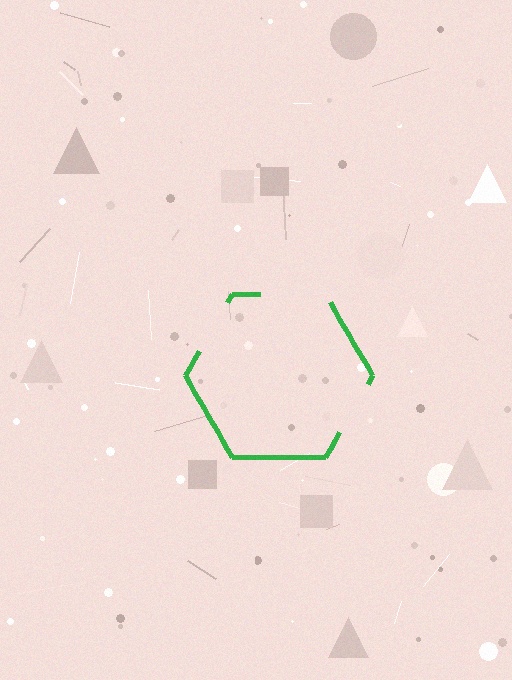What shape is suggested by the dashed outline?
The dashed outline suggests a hexagon.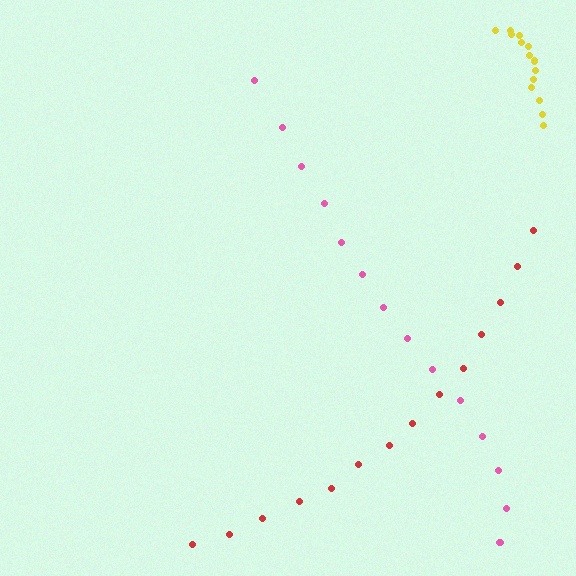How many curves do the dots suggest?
There are 3 distinct paths.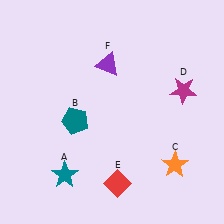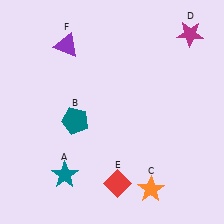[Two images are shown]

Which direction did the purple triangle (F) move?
The purple triangle (F) moved left.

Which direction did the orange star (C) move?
The orange star (C) moved down.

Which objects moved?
The objects that moved are: the orange star (C), the magenta star (D), the purple triangle (F).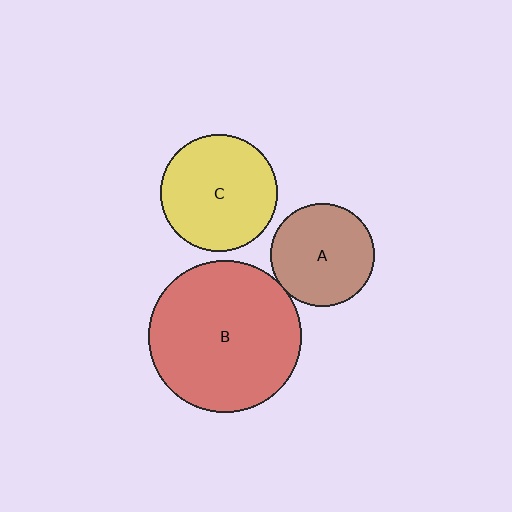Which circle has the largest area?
Circle B (red).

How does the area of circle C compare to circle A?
Approximately 1.3 times.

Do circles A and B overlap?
Yes.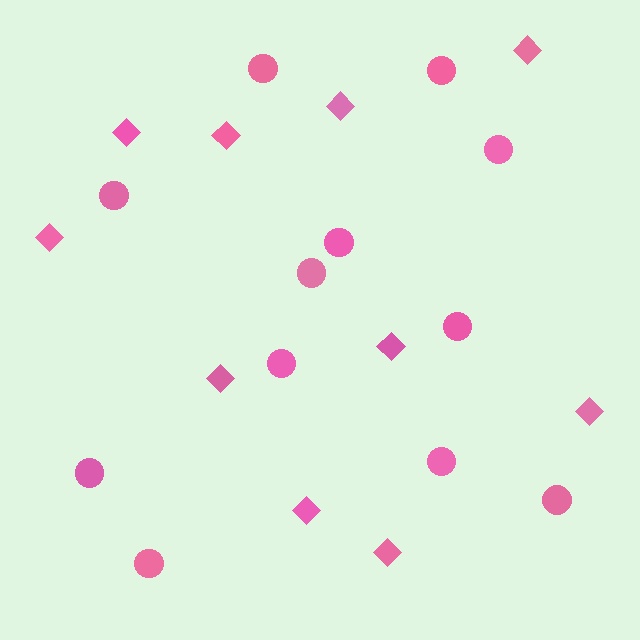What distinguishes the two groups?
There are 2 groups: one group of diamonds (10) and one group of circles (12).